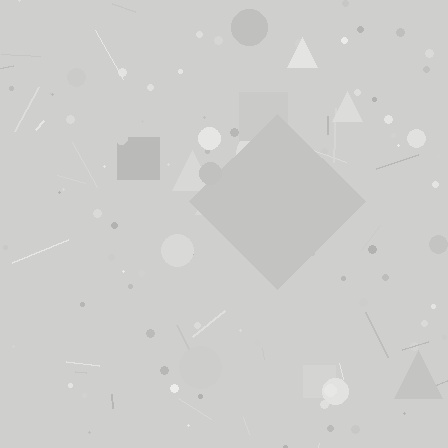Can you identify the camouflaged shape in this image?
The camouflaged shape is a diamond.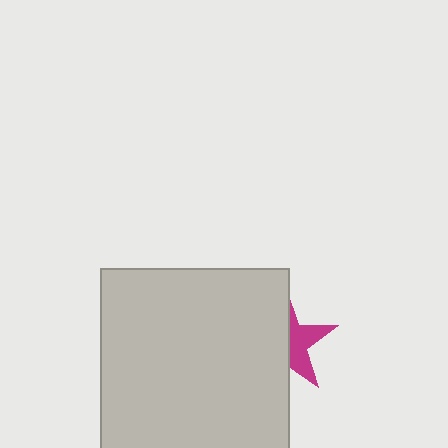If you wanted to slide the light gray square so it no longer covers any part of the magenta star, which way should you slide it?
Slide it left — that is the most direct way to separate the two shapes.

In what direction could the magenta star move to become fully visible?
The magenta star could move right. That would shift it out from behind the light gray square entirely.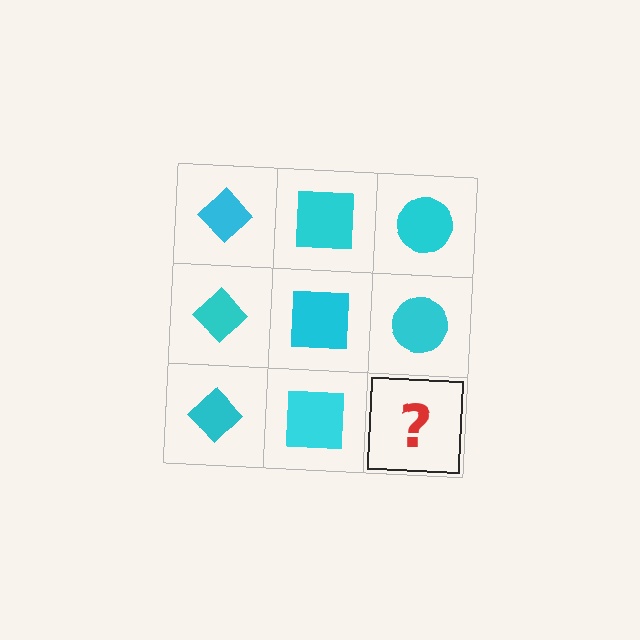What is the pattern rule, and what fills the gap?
The rule is that each column has a consistent shape. The gap should be filled with a cyan circle.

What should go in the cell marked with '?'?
The missing cell should contain a cyan circle.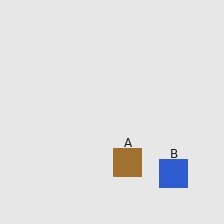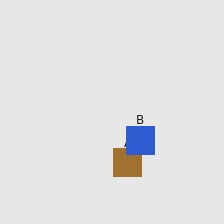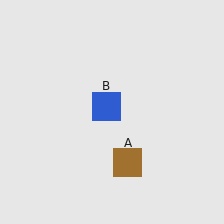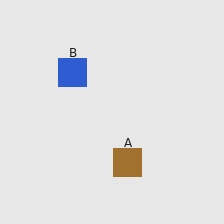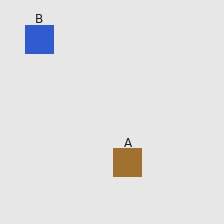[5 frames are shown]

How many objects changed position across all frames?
1 object changed position: blue square (object B).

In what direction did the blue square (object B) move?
The blue square (object B) moved up and to the left.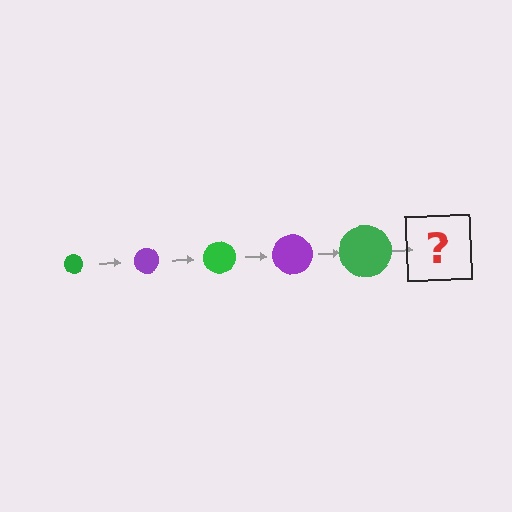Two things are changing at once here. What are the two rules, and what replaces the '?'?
The two rules are that the circle grows larger each step and the color cycles through green and purple. The '?' should be a purple circle, larger than the previous one.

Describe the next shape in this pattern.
It should be a purple circle, larger than the previous one.